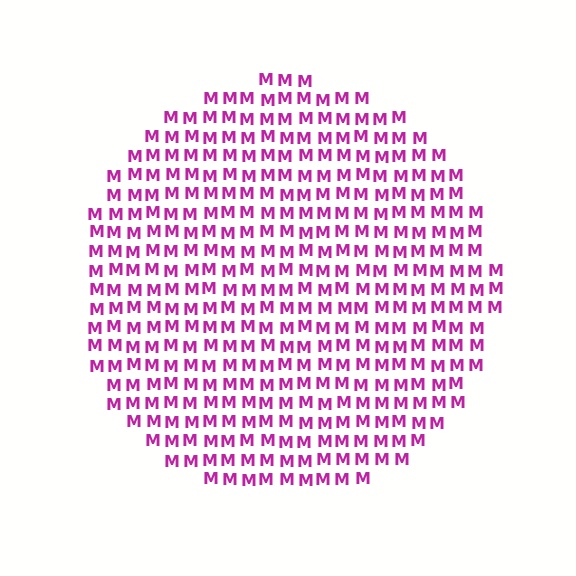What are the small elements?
The small elements are letter M's.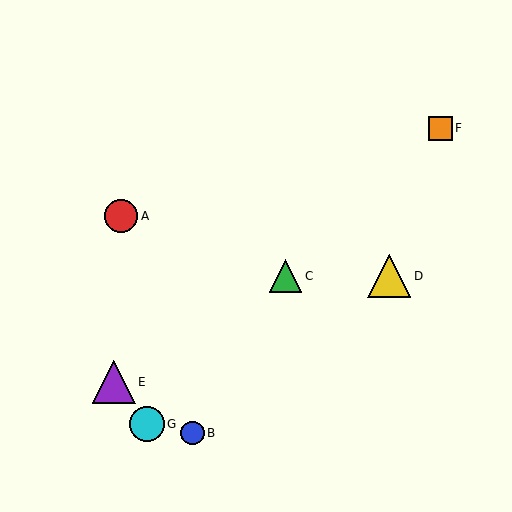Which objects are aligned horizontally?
Objects C, D are aligned horizontally.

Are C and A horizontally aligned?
No, C is at y≈276 and A is at y≈216.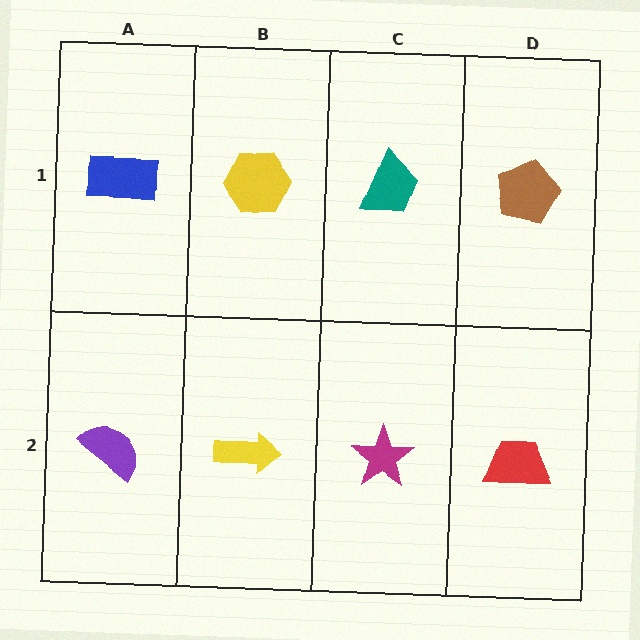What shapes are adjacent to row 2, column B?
A yellow hexagon (row 1, column B), a purple semicircle (row 2, column A), a magenta star (row 2, column C).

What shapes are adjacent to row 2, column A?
A blue rectangle (row 1, column A), a yellow arrow (row 2, column B).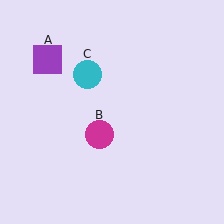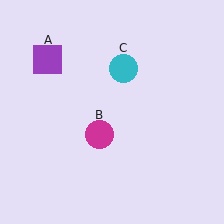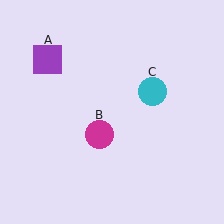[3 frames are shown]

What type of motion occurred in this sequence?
The cyan circle (object C) rotated clockwise around the center of the scene.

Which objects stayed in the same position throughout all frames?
Purple square (object A) and magenta circle (object B) remained stationary.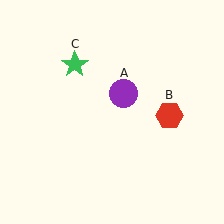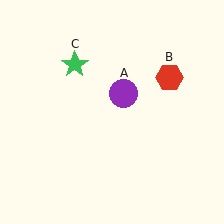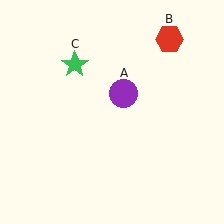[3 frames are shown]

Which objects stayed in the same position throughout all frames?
Purple circle (object A) and green star (object C) remained stationary.